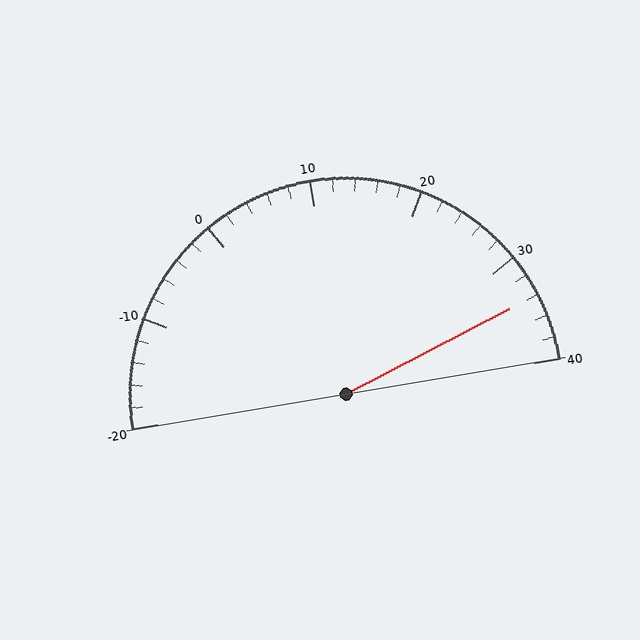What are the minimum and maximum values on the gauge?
The gauge ranges from -20 to 40.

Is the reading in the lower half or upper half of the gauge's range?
The reading is in the upper half of the range (-20 to 40).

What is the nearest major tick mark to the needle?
The nearest major tick mark is 30.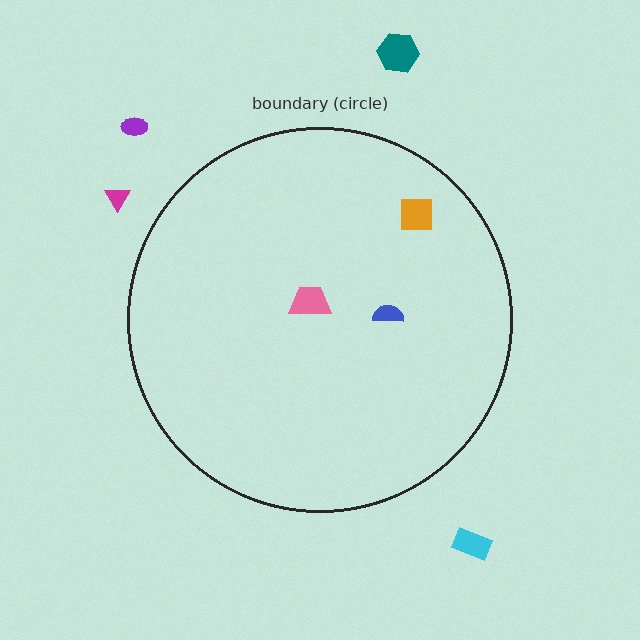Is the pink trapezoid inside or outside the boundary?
Inside.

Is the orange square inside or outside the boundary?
Inside.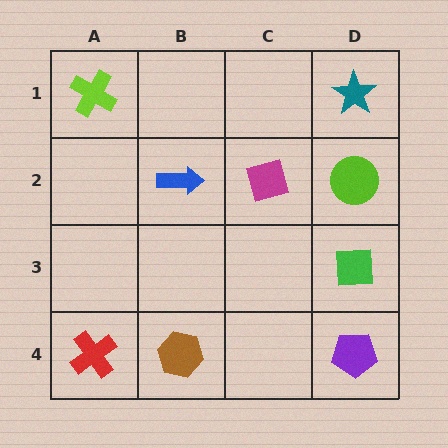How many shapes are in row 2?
3 shapes.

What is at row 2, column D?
A lime circle.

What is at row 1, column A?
A lime cross.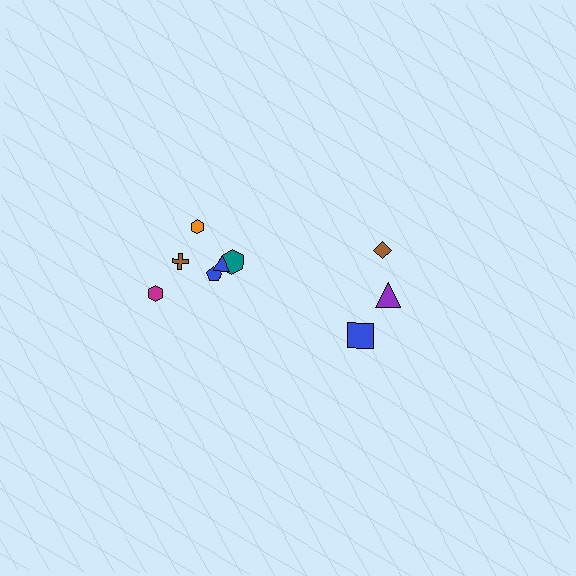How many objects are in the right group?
There are 3 objects.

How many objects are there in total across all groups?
There are 9 objects.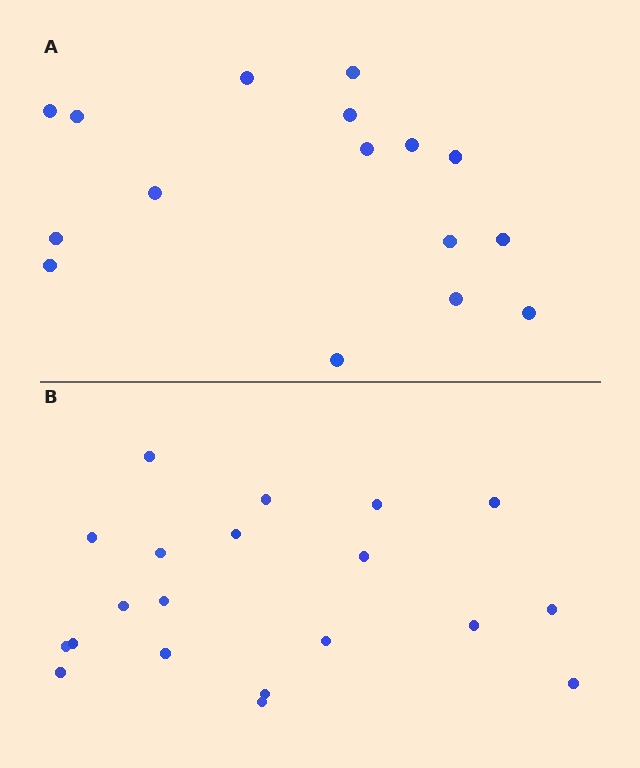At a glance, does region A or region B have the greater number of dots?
Region B (the bottom region) has more dots.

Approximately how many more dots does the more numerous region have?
Region B has about 4 more dots than region A.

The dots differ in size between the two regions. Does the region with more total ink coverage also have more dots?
No. Region A has more total ink coverage because its dots are larger, but region B actually contains more individual dots. Total area can be misleading — the number of items is what matters here.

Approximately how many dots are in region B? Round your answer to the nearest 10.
About 20 dots.